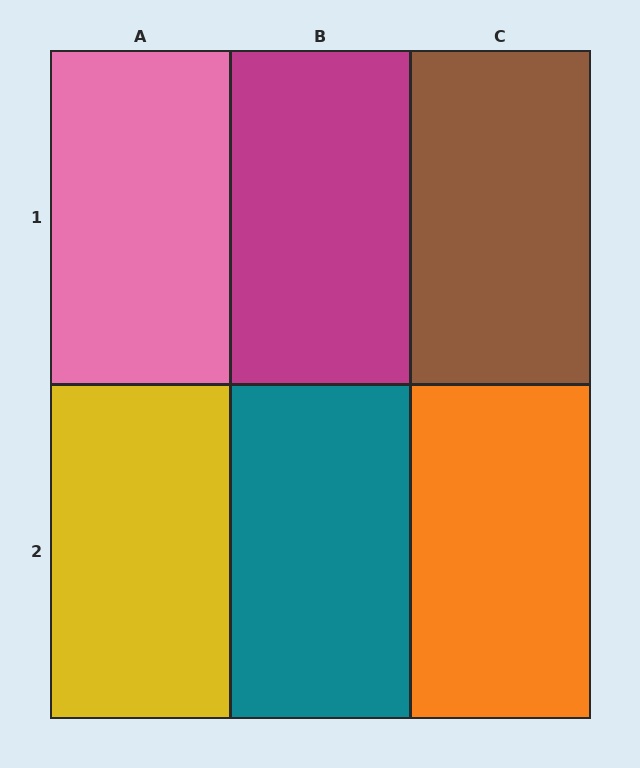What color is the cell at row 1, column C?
Brown.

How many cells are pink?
1 cell is pink.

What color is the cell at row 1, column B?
Magenta.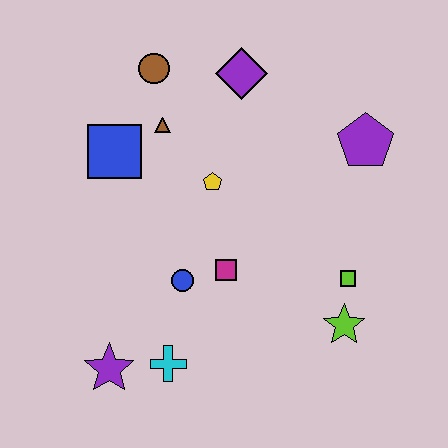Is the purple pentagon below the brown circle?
Yes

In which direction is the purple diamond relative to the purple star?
The purple diamond is above the purple star.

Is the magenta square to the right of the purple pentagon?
No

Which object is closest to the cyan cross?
The purple star is closest to the cyan cross.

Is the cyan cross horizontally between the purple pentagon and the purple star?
Yes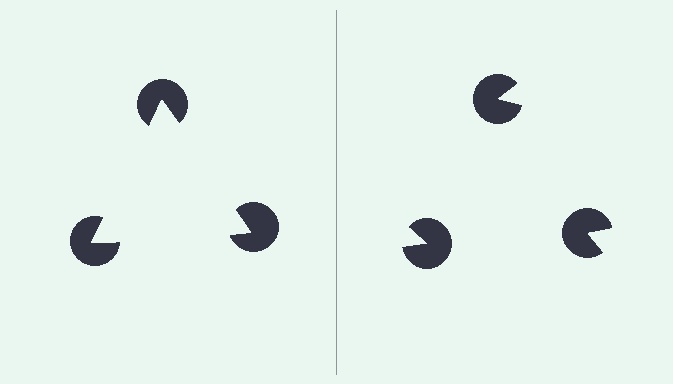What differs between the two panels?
The pac-man discs are positioned identically on both sides; only the wedge orientations differ. On the left they align to a triangle; on the right they are misaligned.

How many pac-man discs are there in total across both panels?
6 — 3 on each side.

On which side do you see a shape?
An illusory triangle appears on the left side. On the right side the wedge cuts are rotated, so no coherent shape forms.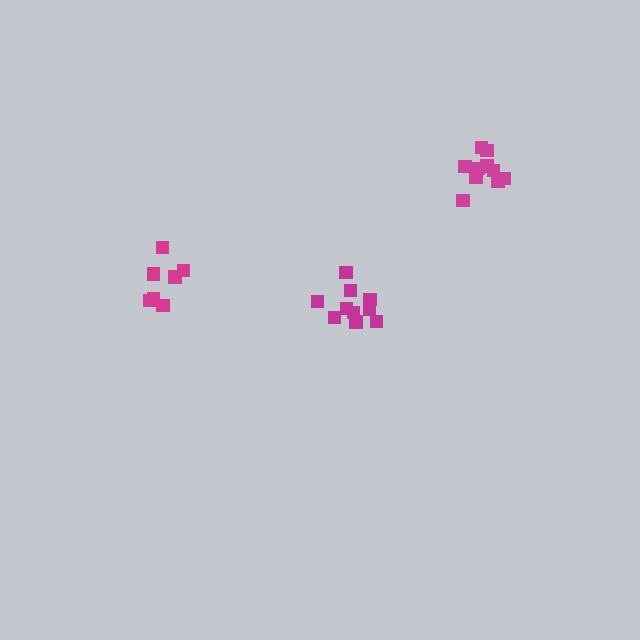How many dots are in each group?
Group 1: 10 dots, Group 2: 10 dots, Group 3: 7 dots (27 total).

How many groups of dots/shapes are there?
There are 3 groups.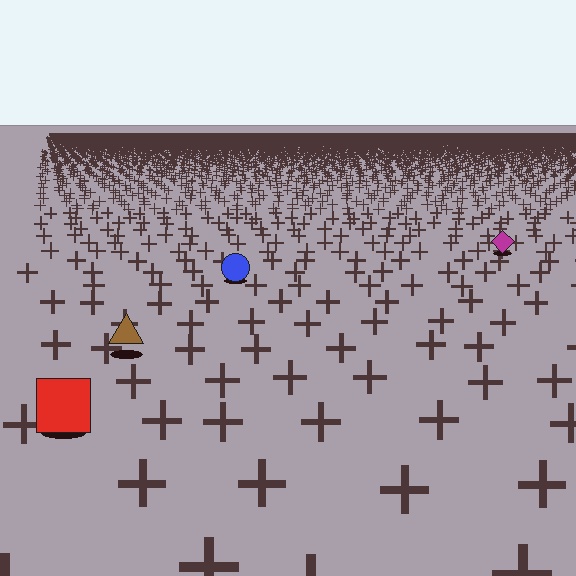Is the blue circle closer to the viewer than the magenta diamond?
Yes. The blue circle is closer — you can tell from the texture gradient: the ground texture is coarser near it.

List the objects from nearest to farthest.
From nearest to farthest: the red square, the brown triangle, the blue circle, the magenta diamond.